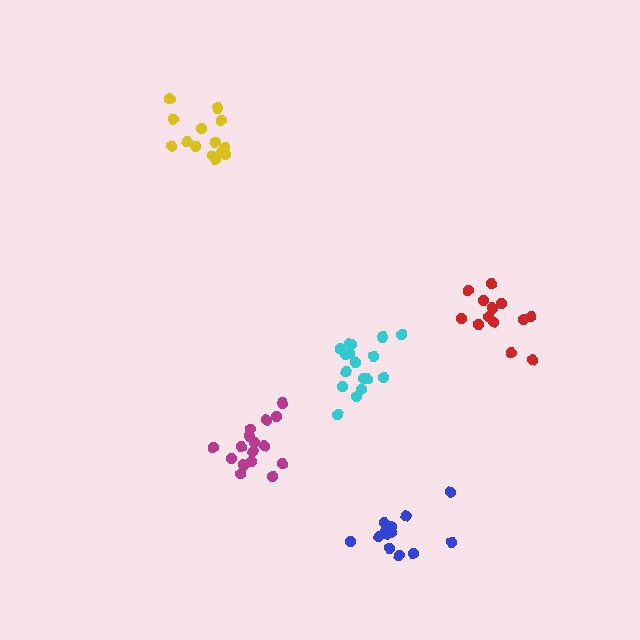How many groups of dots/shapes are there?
There are 5 groups.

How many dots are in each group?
Group 1: 17 dots, Group 2: 14 dots, Group 3: 13 dots, Group 4: 16 dots, Group 5: 14 dots (74 total).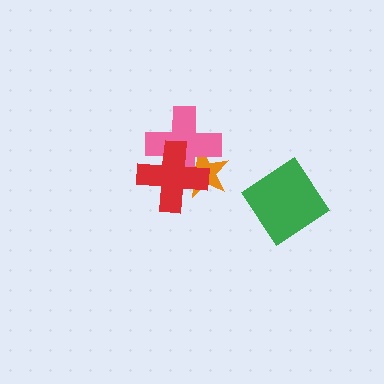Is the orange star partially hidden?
Yes, it is partially covered by another shape.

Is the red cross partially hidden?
No, no other shape covers it.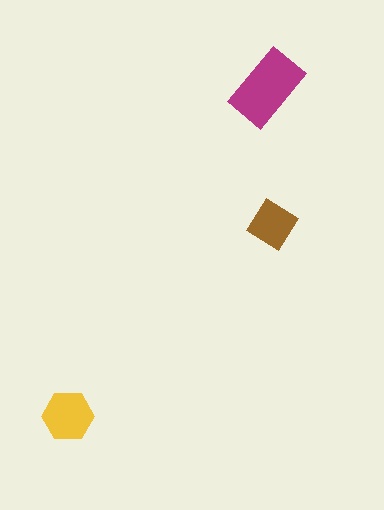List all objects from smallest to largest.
The brown diamond, the yellow hexagon, the magenta rectangle.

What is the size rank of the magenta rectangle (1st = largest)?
1st.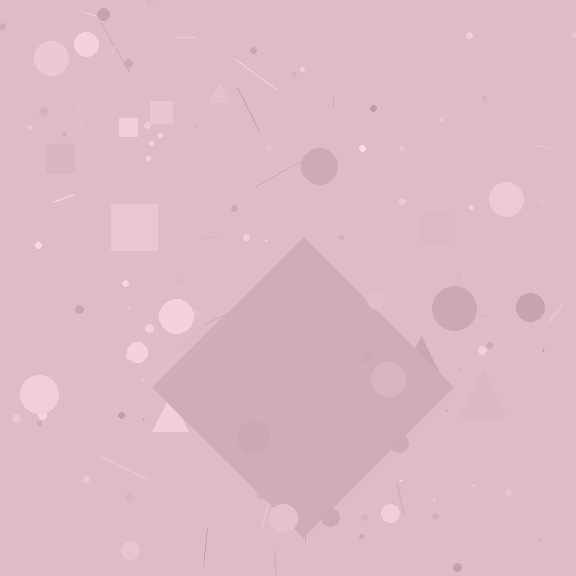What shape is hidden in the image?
A diamond is hidden in the image.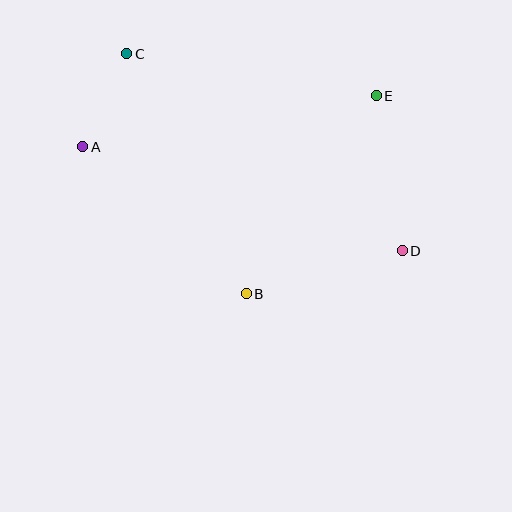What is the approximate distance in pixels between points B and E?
The distance between B and E is approximately 237 pixels.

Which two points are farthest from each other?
Points C and D are farthest from each other.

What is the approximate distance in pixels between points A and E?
The distance between A and E is approximately 298 pixels.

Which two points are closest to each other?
Points A and C are closest to each other.